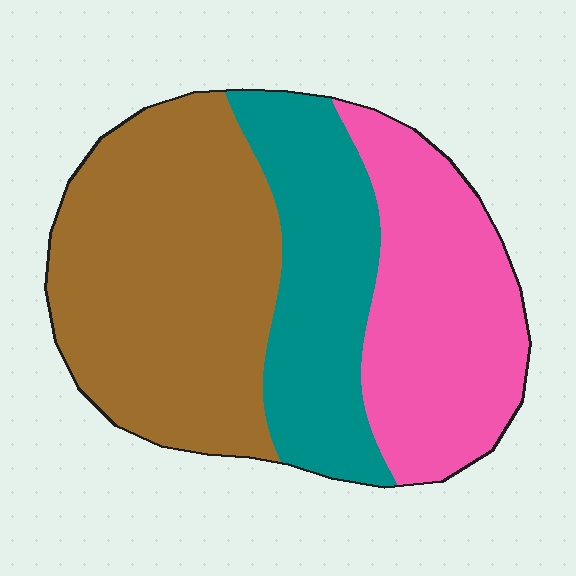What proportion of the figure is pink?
Pink covers around 30% of the figure.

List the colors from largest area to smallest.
From largest to smallest: brown, pink, teal.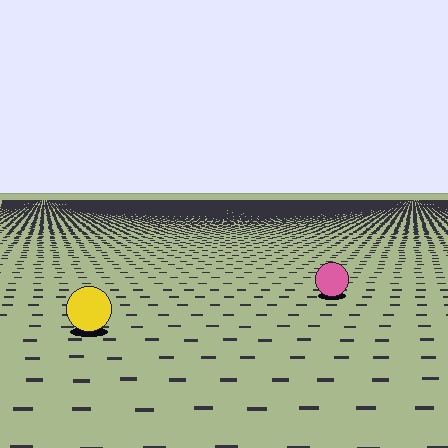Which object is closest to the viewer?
The yellow circle is closest. The texture marks near it are larger and more spread out.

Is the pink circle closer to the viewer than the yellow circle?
No. The yellow circle is closer — you can tell from the texture gradient: the ground texture is coarser near it.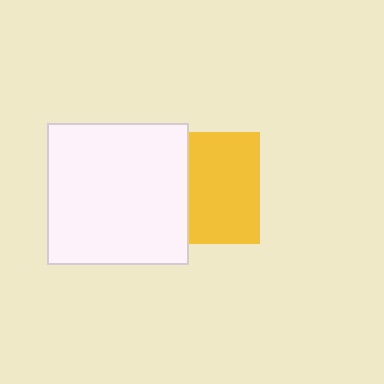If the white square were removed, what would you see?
You would see the complete yellow square.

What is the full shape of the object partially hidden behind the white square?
The partially hidden object is a yellow square.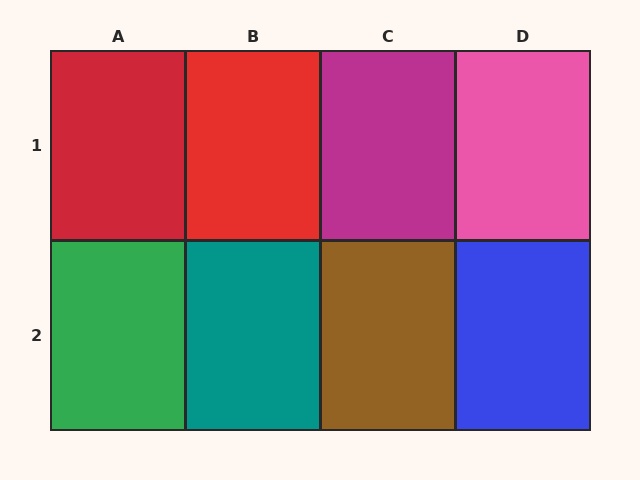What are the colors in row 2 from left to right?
Green, teal, brown, blue.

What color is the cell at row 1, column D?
Pink.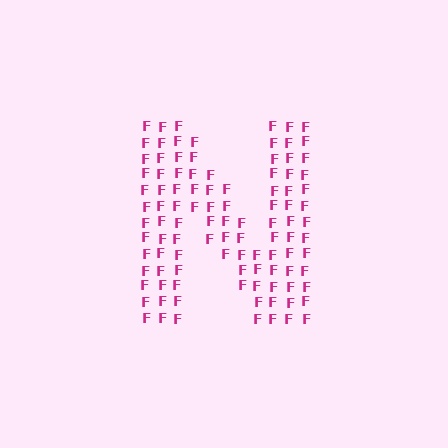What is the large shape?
The large shape is the letter N.